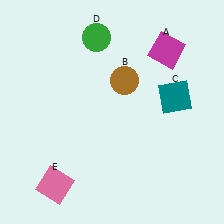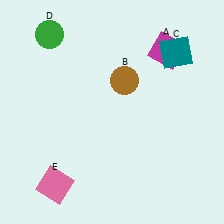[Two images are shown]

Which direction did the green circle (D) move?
The green circle (D) moved left.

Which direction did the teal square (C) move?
The teal square (C) moved up.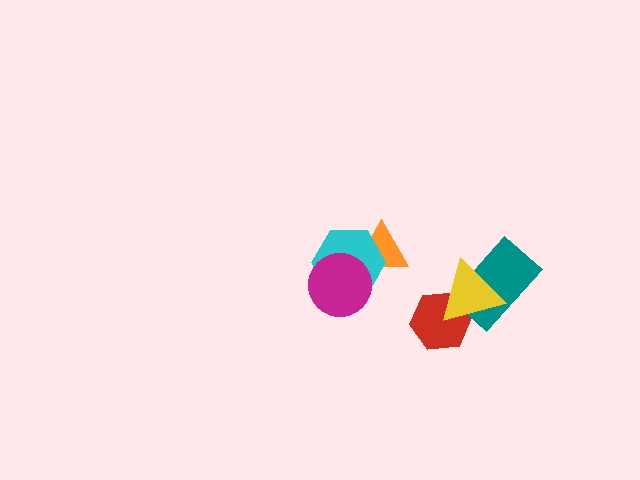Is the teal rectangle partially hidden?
Yes, it is partially covered by another shape.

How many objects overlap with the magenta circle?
2 objects overlap with the magenta circle.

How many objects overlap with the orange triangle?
2 objects overlap with the orange triangle.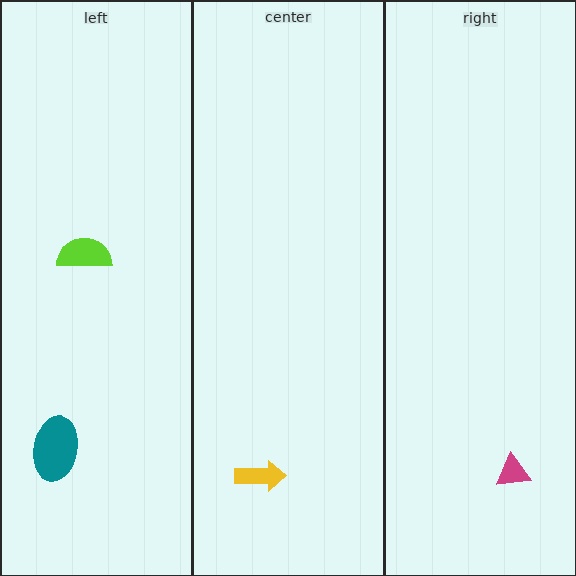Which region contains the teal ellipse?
The left region.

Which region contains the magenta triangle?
The right region.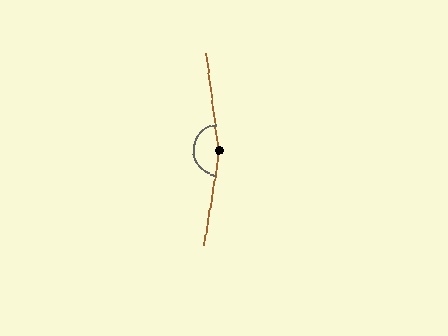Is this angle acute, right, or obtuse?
It is obtuse.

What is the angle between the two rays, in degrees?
Approximately 164 degrees.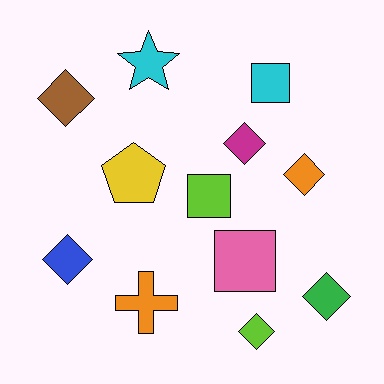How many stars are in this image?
There is 1 star.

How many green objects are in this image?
There is 1 green object.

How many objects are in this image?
There are 12 objects.